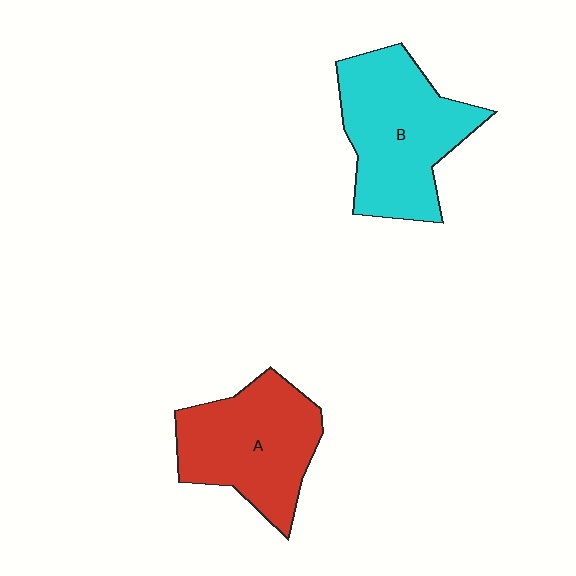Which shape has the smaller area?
Shape A (red).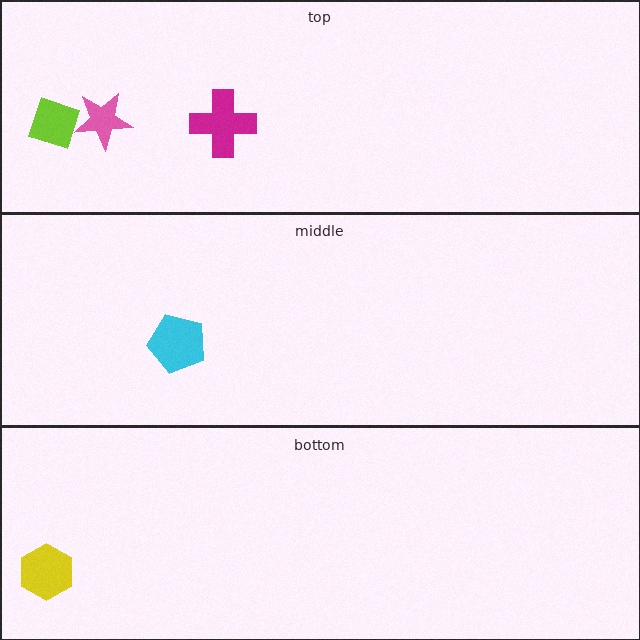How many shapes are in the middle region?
1.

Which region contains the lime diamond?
The top region.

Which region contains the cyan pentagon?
The middle region.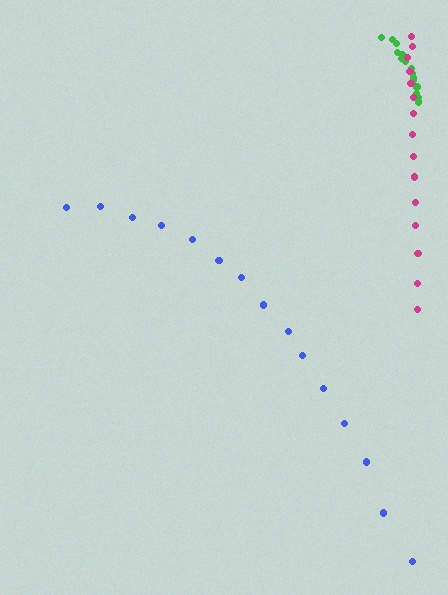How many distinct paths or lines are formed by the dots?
There are 3 distinct paths.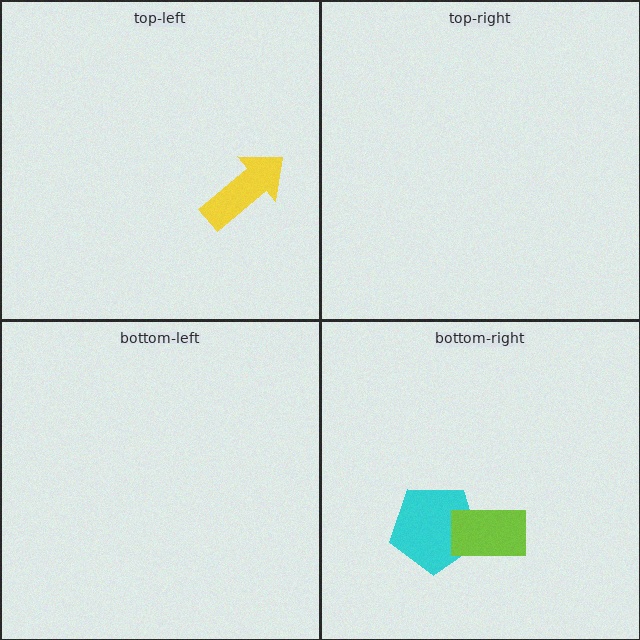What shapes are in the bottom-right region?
The cyan pentagon, the lime rectangle.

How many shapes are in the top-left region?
1.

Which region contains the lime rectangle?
The bottom-right region.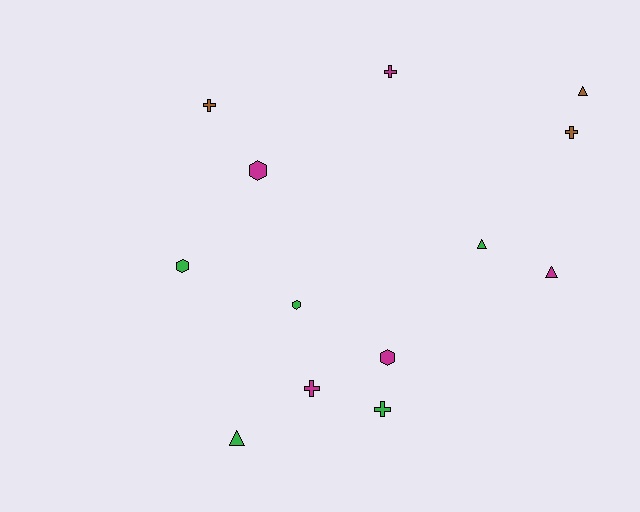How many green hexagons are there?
There are 2 green hexagons.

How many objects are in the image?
There are 13 objects.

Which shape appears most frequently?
Cross, with 5 objects.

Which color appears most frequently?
Magenta, with 5 objects.